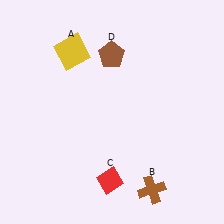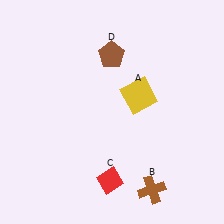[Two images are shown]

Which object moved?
The yellow square (A) moved right.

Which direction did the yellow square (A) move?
The yellow square (A) moved right.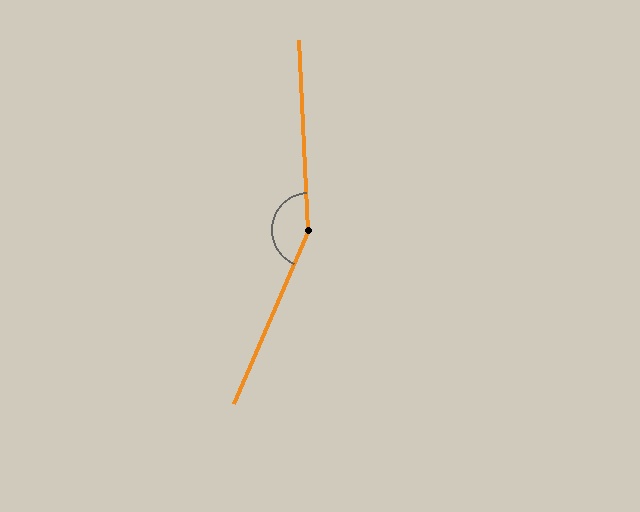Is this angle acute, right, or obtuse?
It is obtuse.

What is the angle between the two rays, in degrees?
Approximately 154 degrees.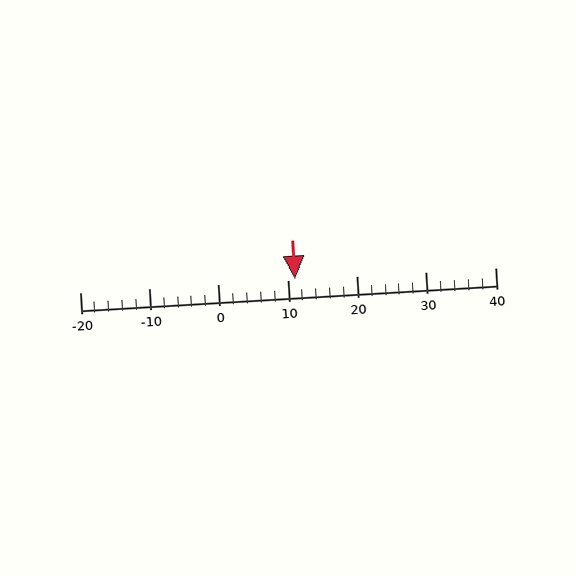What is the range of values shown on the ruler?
The ruler shows values from -20 to 40.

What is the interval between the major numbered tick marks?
The major tick marks are spaced 10 units apart.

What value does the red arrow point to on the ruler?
The red arrow points to approximately 11.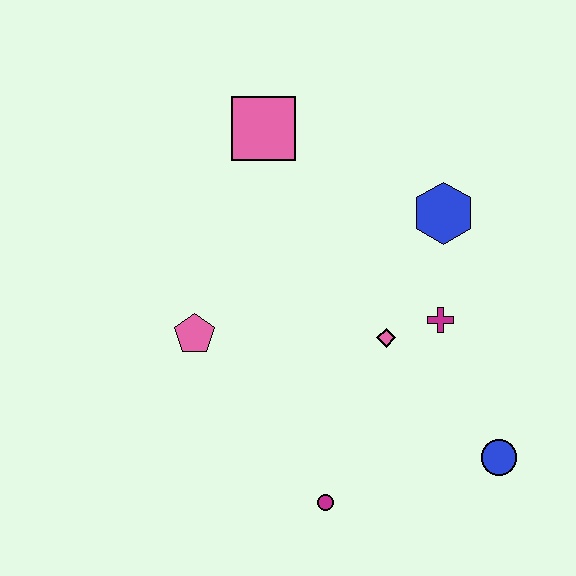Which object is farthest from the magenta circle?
The pink square is farthest from the magenta circle.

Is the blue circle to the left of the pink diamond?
No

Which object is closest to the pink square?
The blue hexagon is closest to the pink square.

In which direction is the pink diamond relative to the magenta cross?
The pink diamond is to the left of the magenta cross.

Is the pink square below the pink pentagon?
No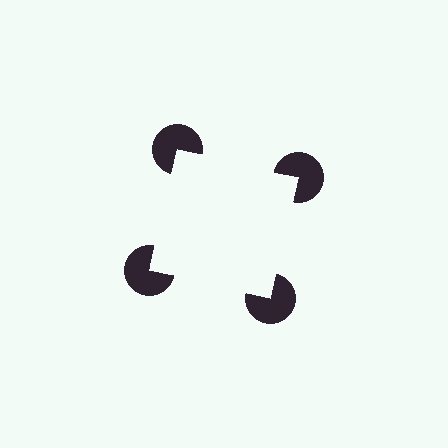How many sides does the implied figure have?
4 sides.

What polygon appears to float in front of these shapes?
An illusory square — its edges are inferred from the aligned wedge cuts in the pac-man discs, not physically drawn.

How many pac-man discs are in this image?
There are 4 — one at each vertex of the illusory square.